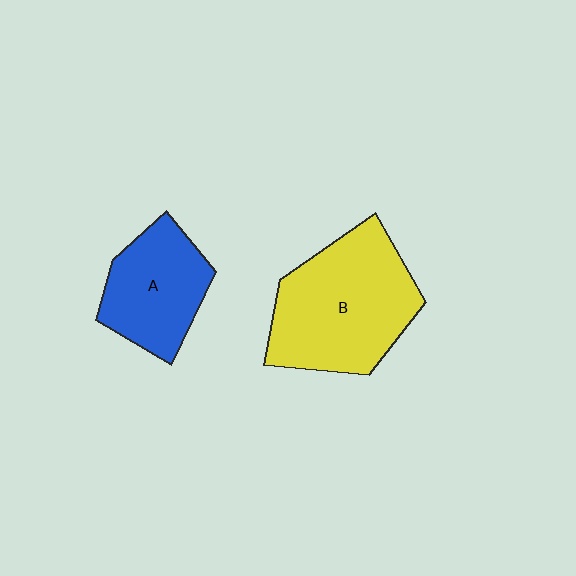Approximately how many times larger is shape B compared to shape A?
Approximately 1.6 times.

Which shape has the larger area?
Shape B (yellow).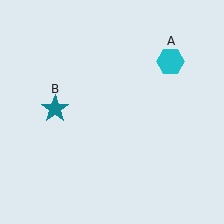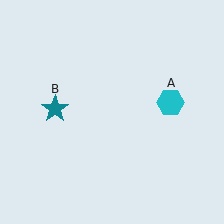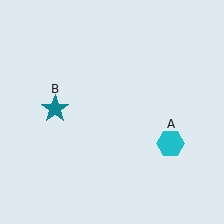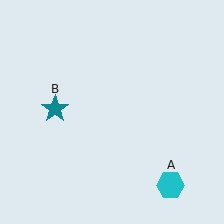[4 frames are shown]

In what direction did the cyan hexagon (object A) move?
The cyan hexagon (object A) moved down.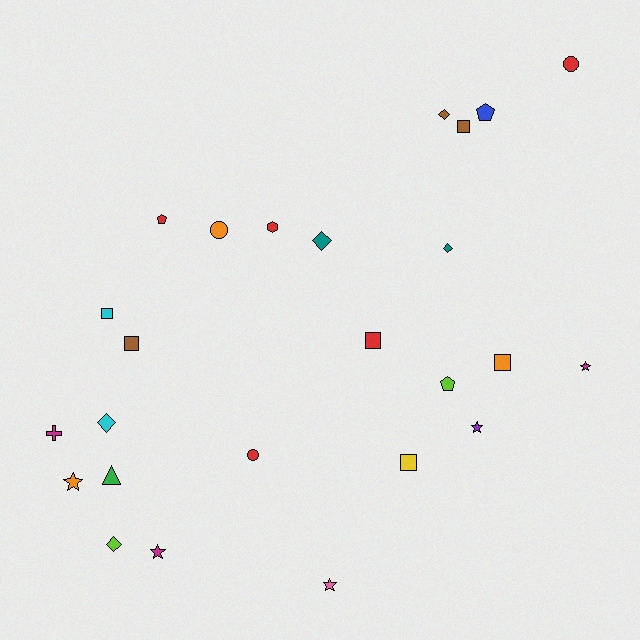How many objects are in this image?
There are 25 objects.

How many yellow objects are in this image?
There is 1 yellow object.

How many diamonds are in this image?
There are 5 diamonds.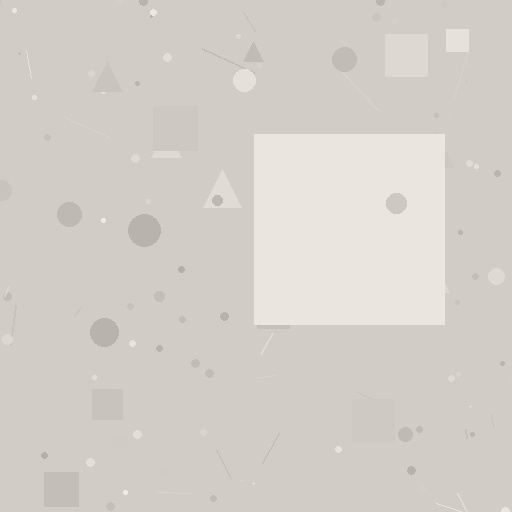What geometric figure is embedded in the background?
A square is embedded in the background.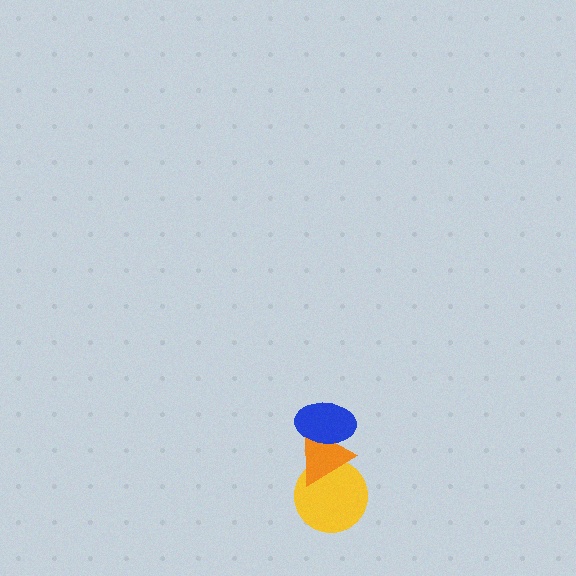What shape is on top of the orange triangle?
The blue ellipse is on top of the orange triangle.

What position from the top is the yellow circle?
The yellow circle is 3rd from the top.